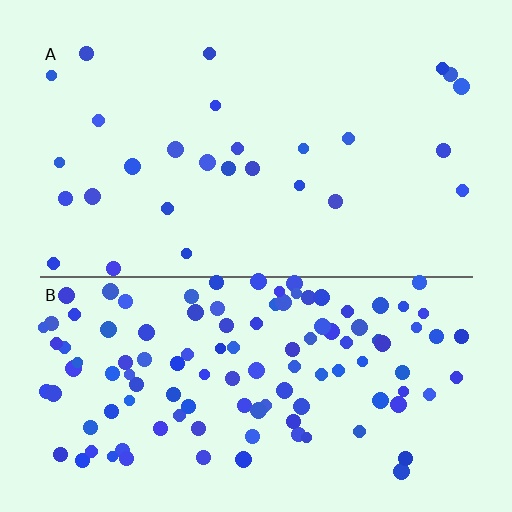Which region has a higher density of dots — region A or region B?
B (the bottom).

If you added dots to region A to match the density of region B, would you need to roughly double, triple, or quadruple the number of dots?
Approximately quadruple.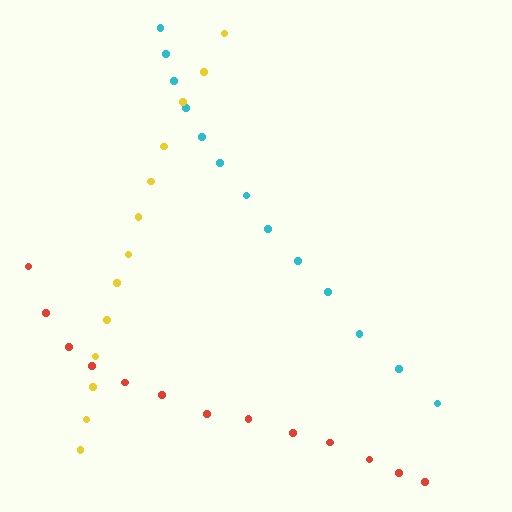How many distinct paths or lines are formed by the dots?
There are 3 distinct paths.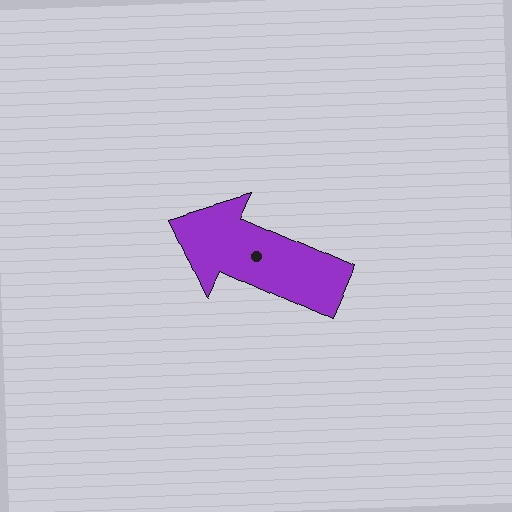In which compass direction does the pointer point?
Northwest.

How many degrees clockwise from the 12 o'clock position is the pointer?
Approximately 294 degrees.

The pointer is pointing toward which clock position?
Roughly 10 o'clock.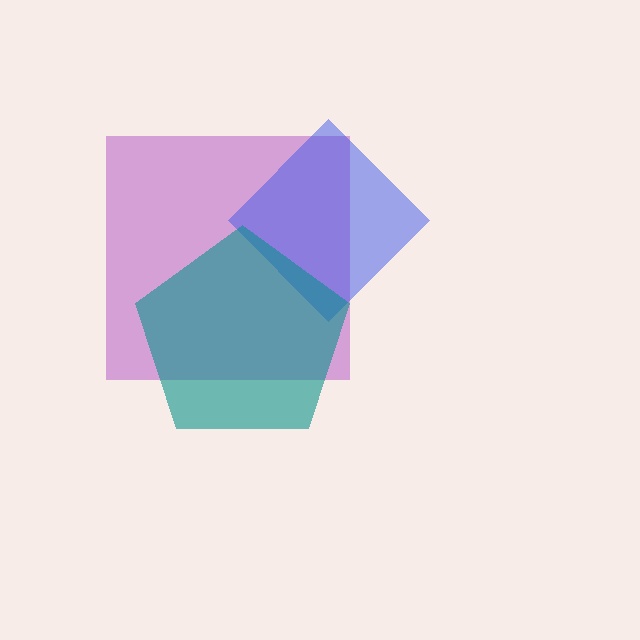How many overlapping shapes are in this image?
There are 3 overlapping shapes in the image.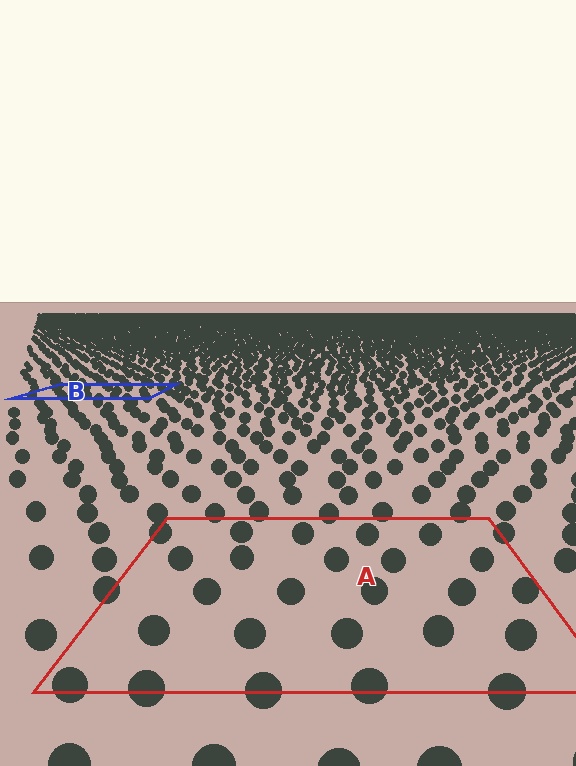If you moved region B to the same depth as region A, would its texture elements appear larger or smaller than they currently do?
They would appear larger. At a closer depth, the same texture elements are projected at a bigger on-screen size.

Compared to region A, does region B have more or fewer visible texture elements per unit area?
Region B has more texture elements per unit area — they are packed more densely because it is farther away.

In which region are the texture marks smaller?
The texture marks are smaller in region B, because it is farther away.